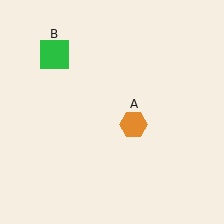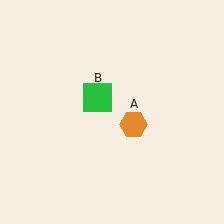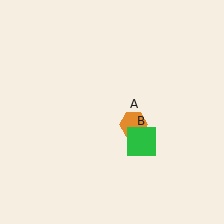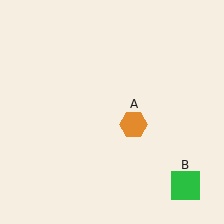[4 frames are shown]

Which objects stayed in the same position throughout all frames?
Orange hexagon (object A) remained stationary.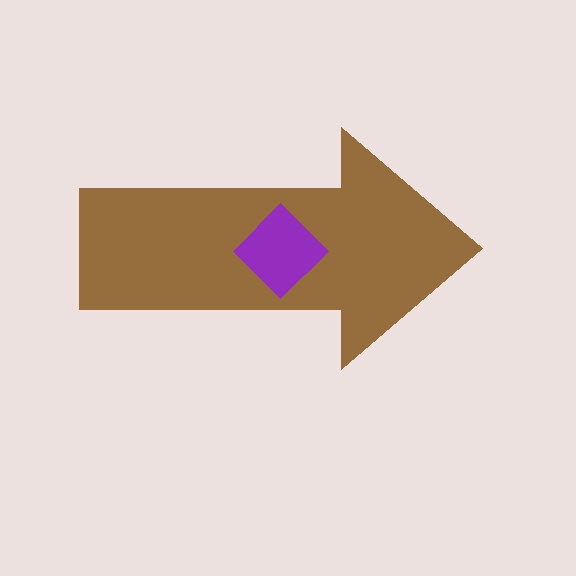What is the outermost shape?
The brown arrow.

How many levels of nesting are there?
2.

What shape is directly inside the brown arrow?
The purple diamond.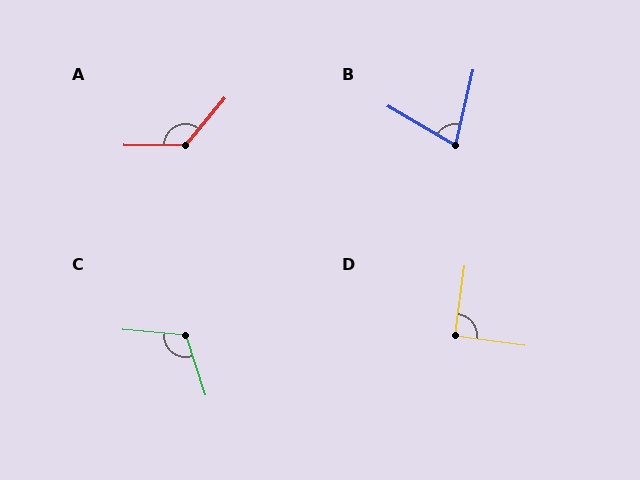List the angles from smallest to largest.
B (72°), D (90°), C (113°), A (130°).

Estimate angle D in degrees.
Approximately 90 degrees.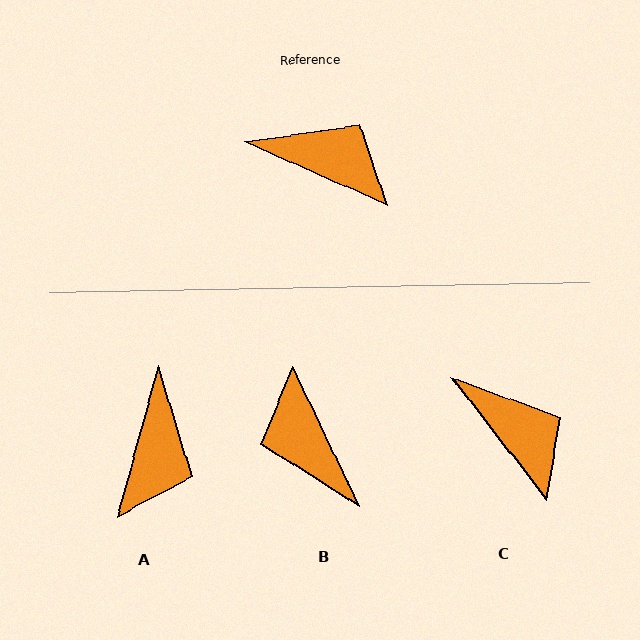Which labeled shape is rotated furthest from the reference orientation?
B, about 139 degrees away.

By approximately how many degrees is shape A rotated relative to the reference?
Approximately 81 degrees clockwise.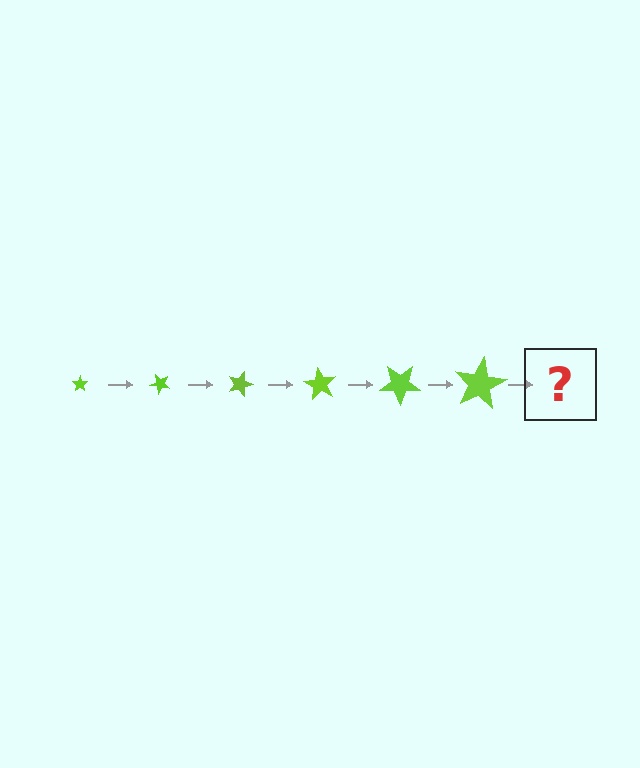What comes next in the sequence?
The next element should be a star, larger than the previous one and rotated 270 degrees from the start.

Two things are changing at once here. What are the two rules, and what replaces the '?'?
The two rules are that the star grows larger each step and it rotates 45 degrees each step. The '?' should be a star, larger than the previous one and rotated 270 degrees from the start.